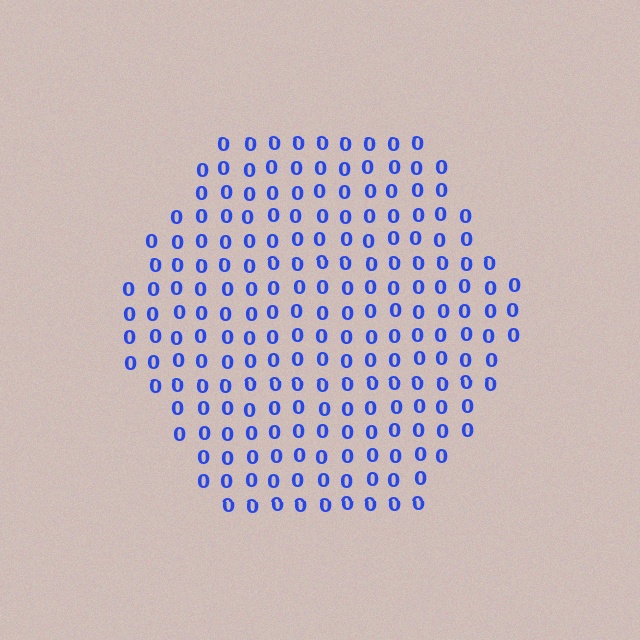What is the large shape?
The large shape is a hexagon.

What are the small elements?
The small elements are digit 0's.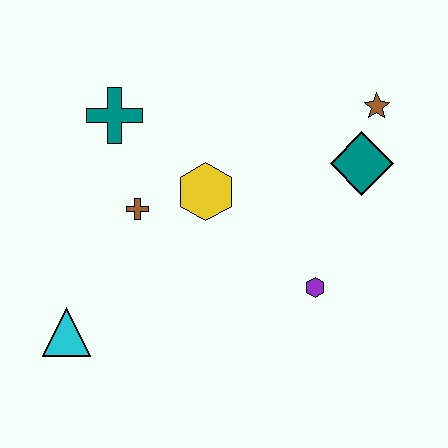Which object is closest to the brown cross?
The yellow hexagon is closest to the brown cross.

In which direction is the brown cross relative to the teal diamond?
The brown cross is to the left of the teal diamond.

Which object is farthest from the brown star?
The cyan triangle is farthest from the brown star.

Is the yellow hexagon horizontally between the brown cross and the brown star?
Yes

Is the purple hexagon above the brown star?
No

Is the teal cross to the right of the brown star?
No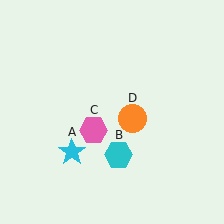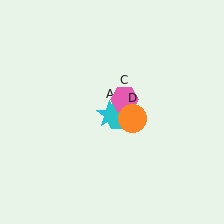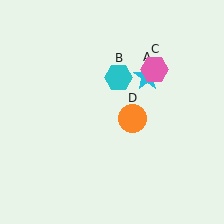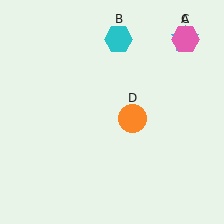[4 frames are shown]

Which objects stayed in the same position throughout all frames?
Orange circle (object D) remained stationary.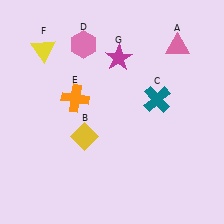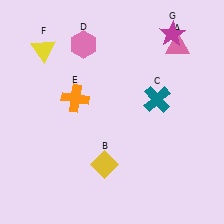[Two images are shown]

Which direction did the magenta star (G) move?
The magenta star (G) moved right.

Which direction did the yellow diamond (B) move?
The yellow diamond (B) moved down.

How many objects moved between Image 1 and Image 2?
2 objects moved between the two images.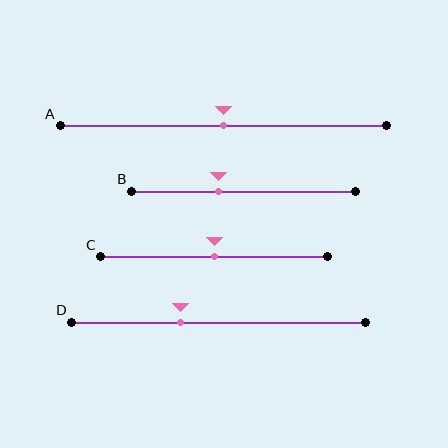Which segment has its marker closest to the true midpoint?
Segment A has its marker closest to the true midpoint.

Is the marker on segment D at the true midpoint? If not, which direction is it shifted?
No, the marker on segment D is shifted to the left by about 13% of the segment length.